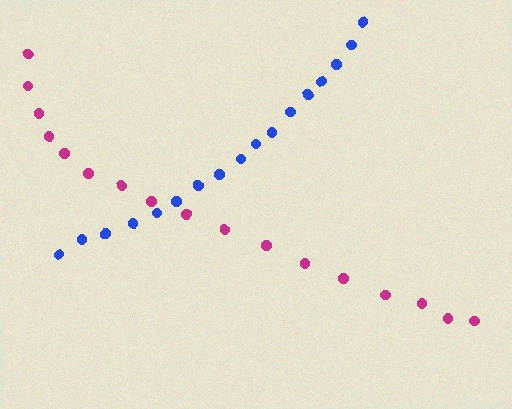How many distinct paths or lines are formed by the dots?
There are 2 distinct paths.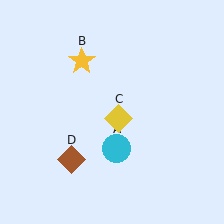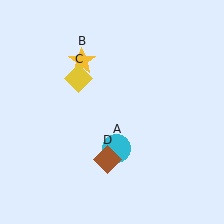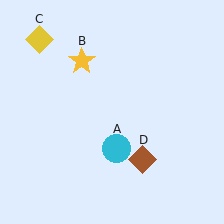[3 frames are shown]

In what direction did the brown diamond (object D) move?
The brown diamond (object D) moved right.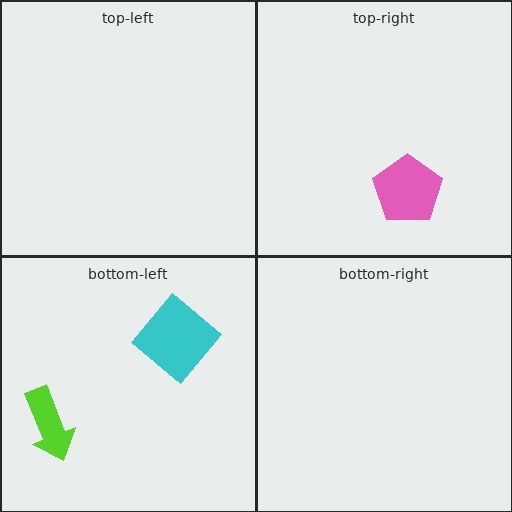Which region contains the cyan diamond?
The bottom-left region.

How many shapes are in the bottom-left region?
2.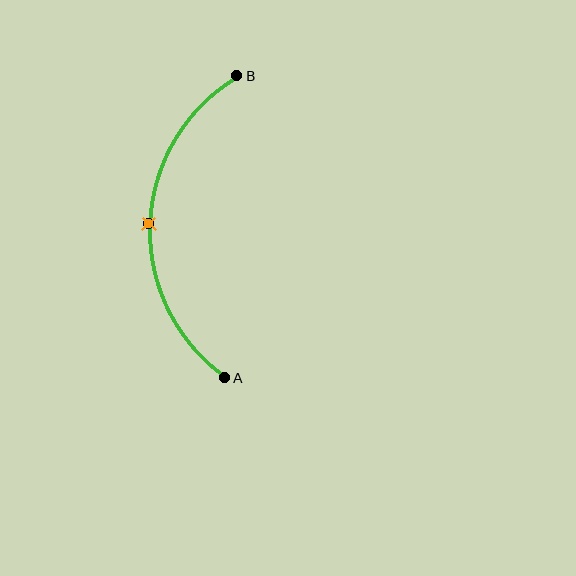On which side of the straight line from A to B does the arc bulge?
The arc bulges to the left of the straight line connecting A and B.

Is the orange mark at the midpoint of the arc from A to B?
Yes. The orange mark lies on the arc at equal arc-length from both A and B — it is the arc midpoint.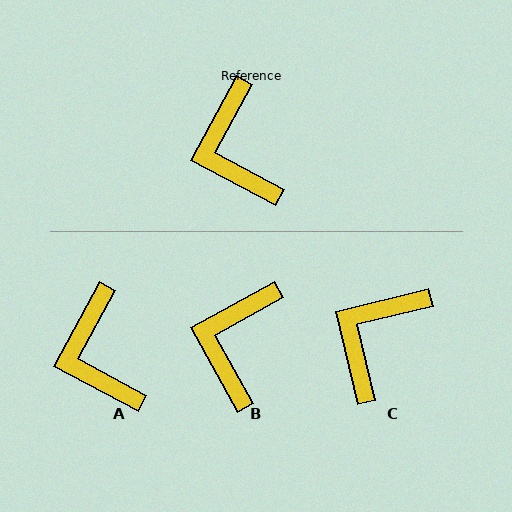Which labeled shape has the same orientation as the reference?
A.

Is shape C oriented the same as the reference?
No, it is off by about 48 degrees.